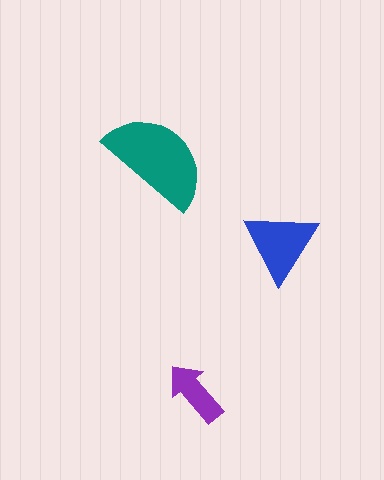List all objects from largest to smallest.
The teal semicircle, the blue triangle, the purple arrow.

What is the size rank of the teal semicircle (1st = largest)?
1st.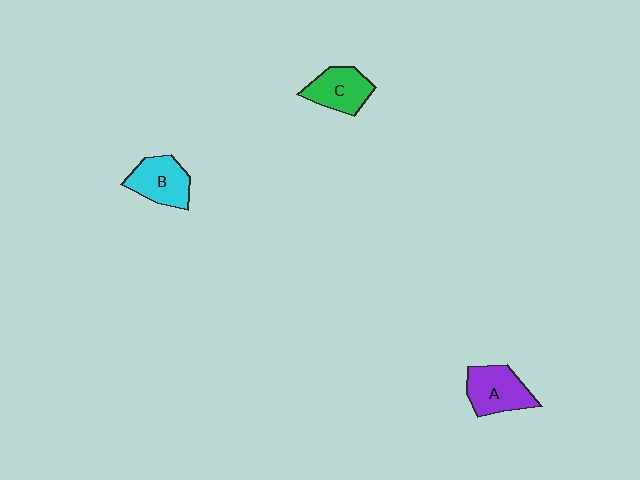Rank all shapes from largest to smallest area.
From largest to smallest: A (purple), B (cyan), C (green).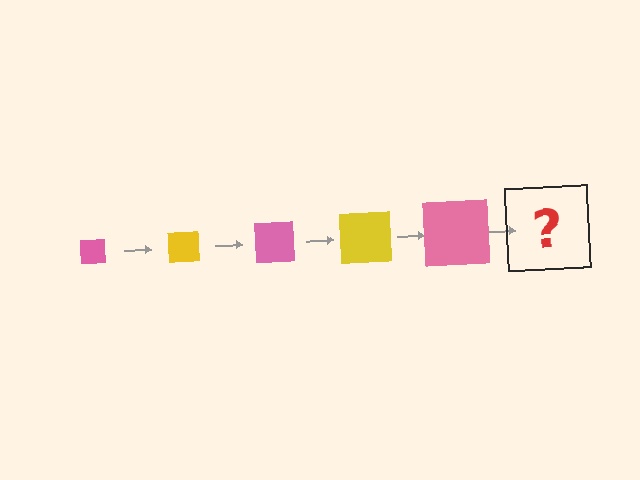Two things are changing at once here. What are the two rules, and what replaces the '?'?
The two rules are that the square grows larger each step and the color cycles through pink and yellow. The '?' should be a yellow square, larger than the previous one.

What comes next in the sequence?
The next element should be a yellow square, larger than the previous one.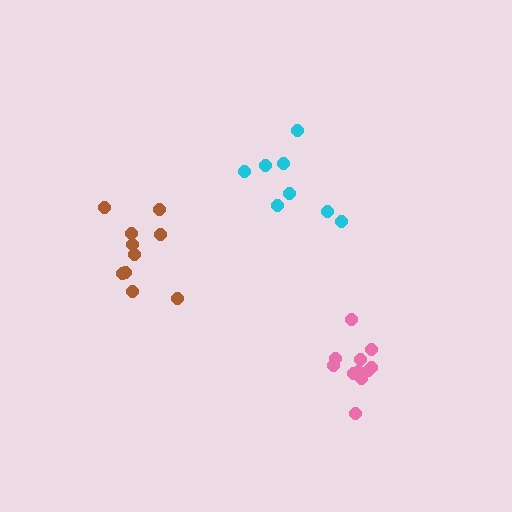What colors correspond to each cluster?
The clusters are colored: cyan, pink, brown.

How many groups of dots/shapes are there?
There are 3 groups.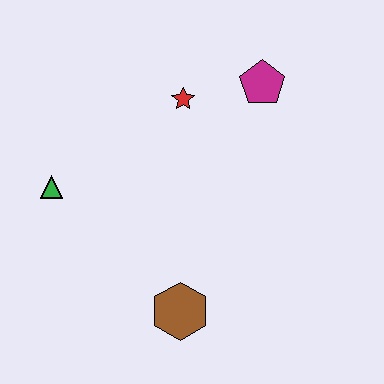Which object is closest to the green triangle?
The red star is closest to the green triangle.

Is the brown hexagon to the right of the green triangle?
Yes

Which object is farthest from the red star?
The brown hexagon is farthest from the red star.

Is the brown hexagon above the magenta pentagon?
No